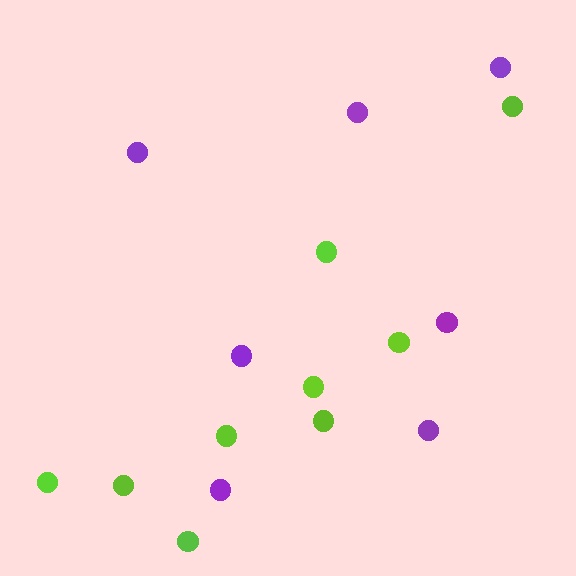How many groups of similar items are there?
There are 2 groups: one group of purple circles (7) and one group of lime circles (9).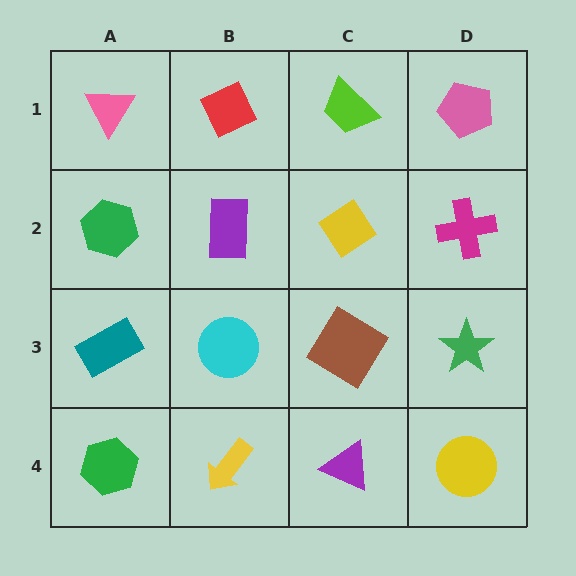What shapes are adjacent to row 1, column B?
A purple rectangle (row 2, column B), a pink triangle (row 1, column A), a lime trapezoid (row 1, column C).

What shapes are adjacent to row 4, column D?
A green star (row 3, column D), a purple triangle (row 4, column C).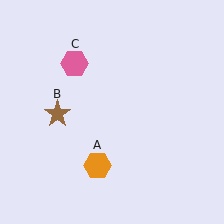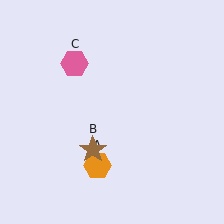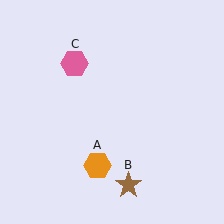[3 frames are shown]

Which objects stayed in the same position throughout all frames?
Orange hexagon (object A) and pink hexagon (object C) remained stationary.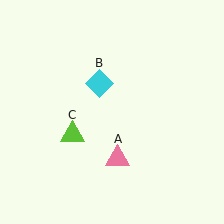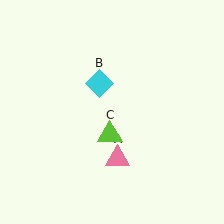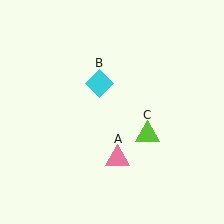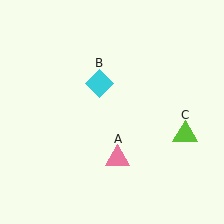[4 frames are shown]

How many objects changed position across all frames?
1 object changed position: lime triangle (object C).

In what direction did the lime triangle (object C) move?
The lime triangle (object C) moved right.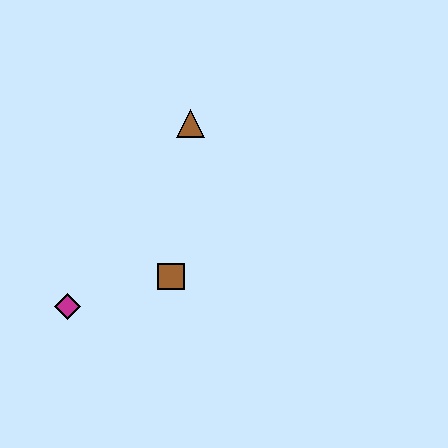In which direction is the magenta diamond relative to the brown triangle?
The magenta diamond is below the brown triangle.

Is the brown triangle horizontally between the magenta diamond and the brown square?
No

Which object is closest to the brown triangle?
The brown square is closest to the brown triangle.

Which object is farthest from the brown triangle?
The magenta diamond is farthest from the brown triangle.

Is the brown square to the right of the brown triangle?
No